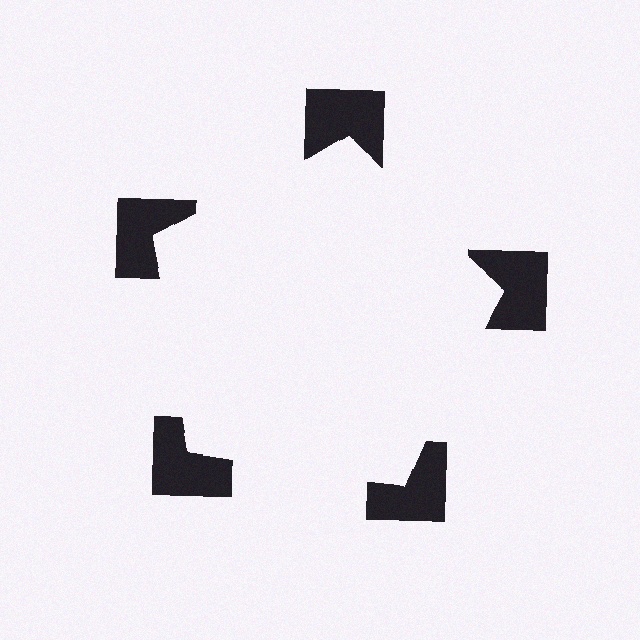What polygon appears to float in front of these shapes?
An illusory pentagon — its edges are inferred from the aligned wedge cuts in the notched squares, not physically drawn.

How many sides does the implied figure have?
5 sides.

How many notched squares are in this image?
There are 5 — one at each vertex of the illusory pentagon.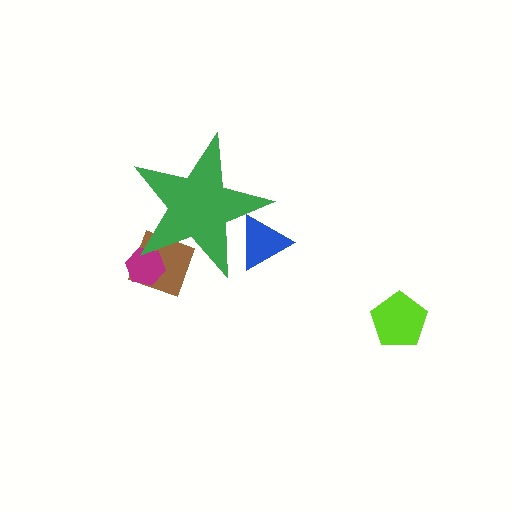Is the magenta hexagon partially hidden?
Yes, the magenta hexagon is partially hidden behind the green star.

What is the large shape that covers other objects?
A green star.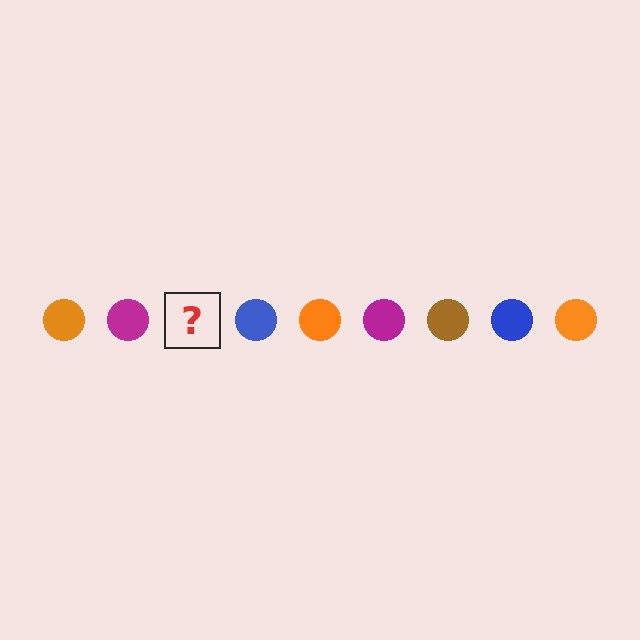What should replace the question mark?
The question mark should be replaced with a brown circle.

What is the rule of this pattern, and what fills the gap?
The rule is that the pattern cycles through orange, magenta, brown, blue circles. The gap should be filled with a brown circle.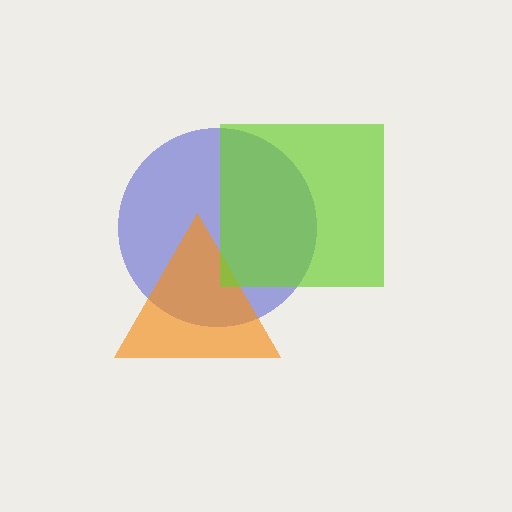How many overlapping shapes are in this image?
There are 3 overlapping shapes in the image.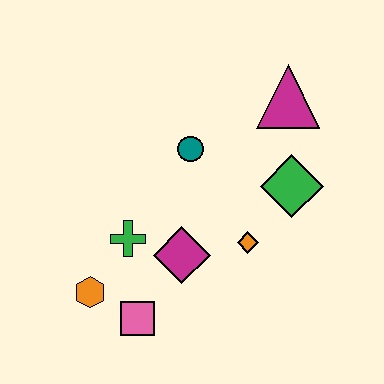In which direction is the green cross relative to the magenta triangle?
The green cross is to the left of the magenta triangle.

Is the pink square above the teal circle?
No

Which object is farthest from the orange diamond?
The orange hexagon is farthest from the orange diamond.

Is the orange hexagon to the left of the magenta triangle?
Yes